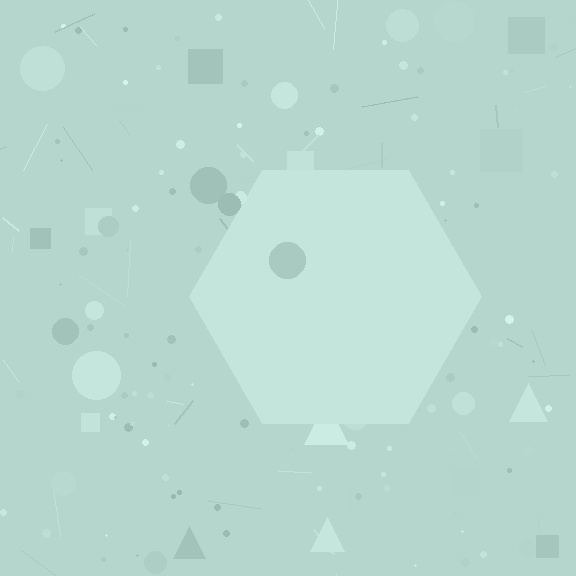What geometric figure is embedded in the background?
A hexagon is embedded in the background.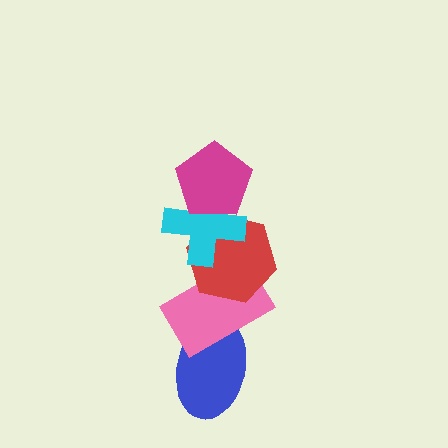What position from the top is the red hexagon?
The red hexagon is 3rd from the top.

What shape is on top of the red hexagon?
The cyan cross is on top of the red hexagon.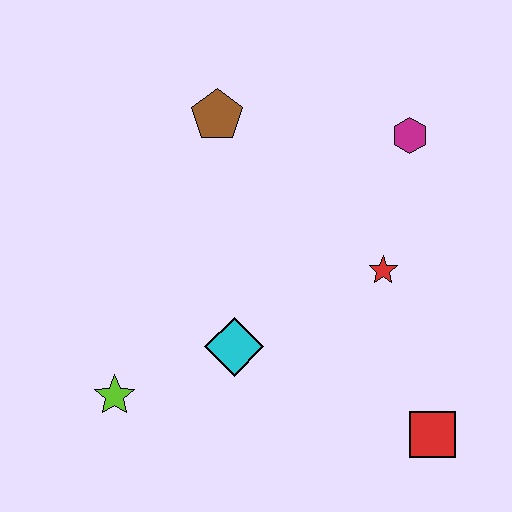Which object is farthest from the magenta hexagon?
The lime star is farthest from the magenta hexagon.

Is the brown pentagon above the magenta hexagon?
Yes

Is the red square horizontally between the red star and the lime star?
No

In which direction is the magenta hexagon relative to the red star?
The magenta hexagon is above the red star.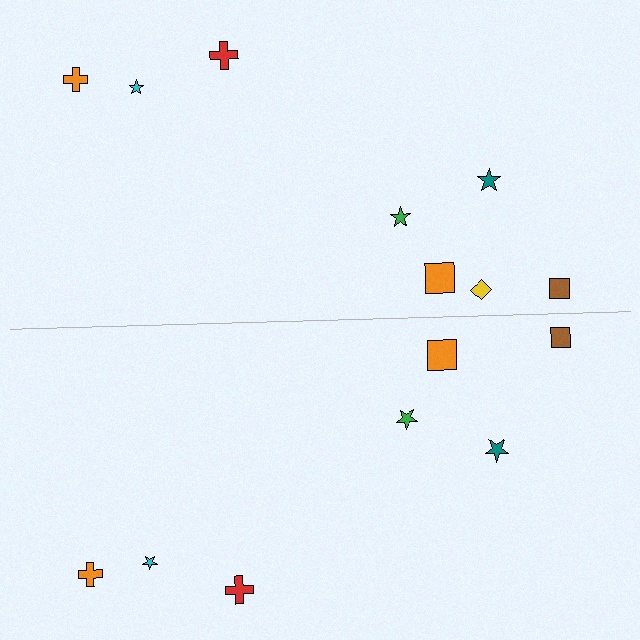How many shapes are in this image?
There are 15 shapes in this image.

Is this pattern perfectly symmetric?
No, the pattern is not perfectly symmetric. A yellow diamond is missing from the bottom side.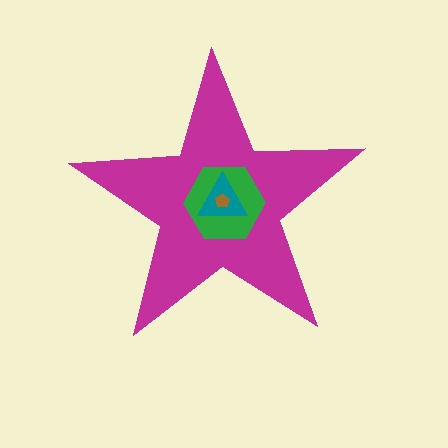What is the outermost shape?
The magenta star.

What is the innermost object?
The brown pentagon.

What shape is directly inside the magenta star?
The green hexagon.